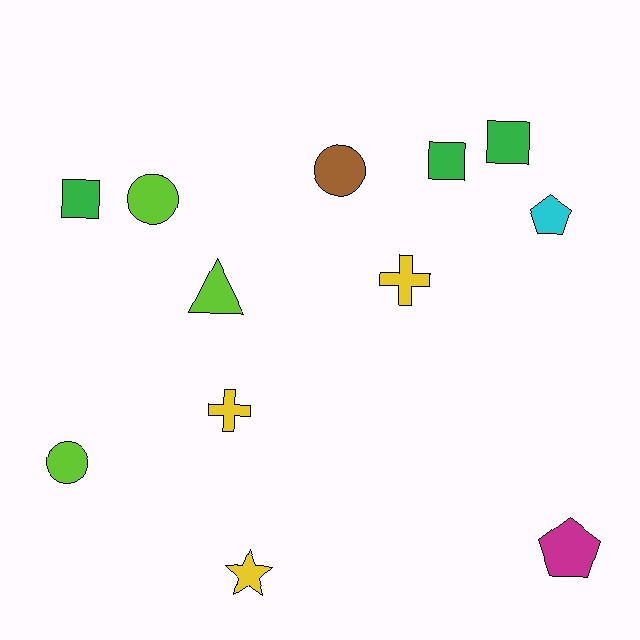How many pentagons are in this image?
There are 2 pentagons.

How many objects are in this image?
There are 12 objects.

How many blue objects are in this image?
There are no blue objects.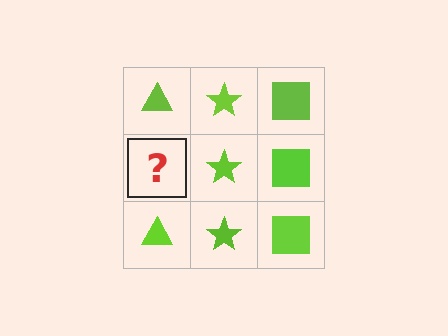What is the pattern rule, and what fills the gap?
The rule is that each column has a consistent shape. The gap should be filled with a lime triangle.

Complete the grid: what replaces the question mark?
The question mark should be replaced with a lime triangle.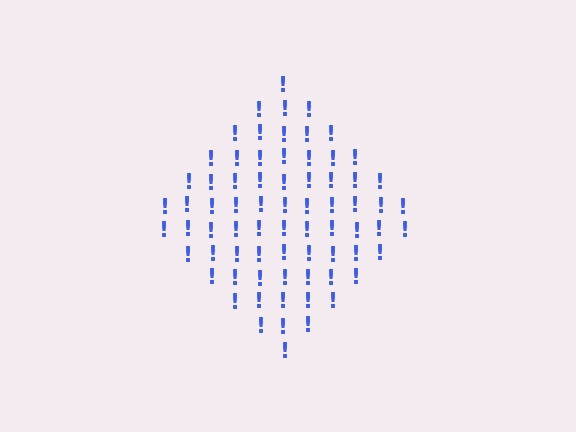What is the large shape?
The large shape is a diamond.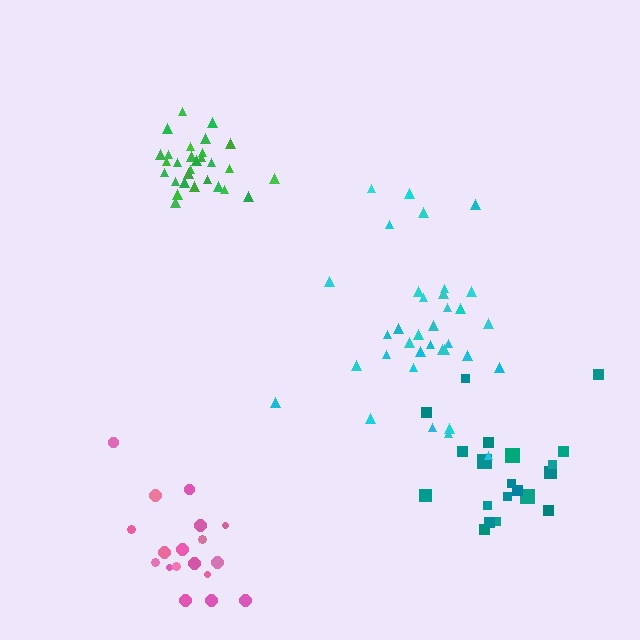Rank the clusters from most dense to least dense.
green, cyan, teal, pink.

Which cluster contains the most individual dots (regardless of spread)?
Cyan (35).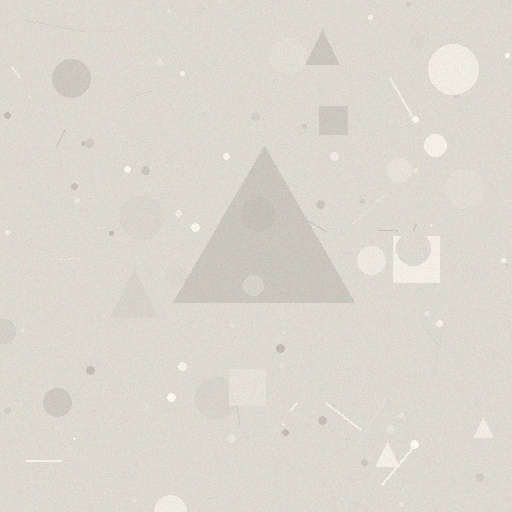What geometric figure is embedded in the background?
A triangle is embedded in the background.